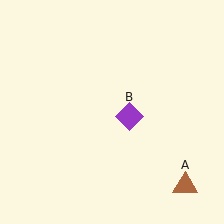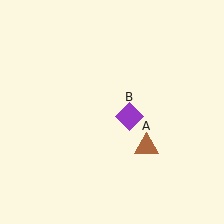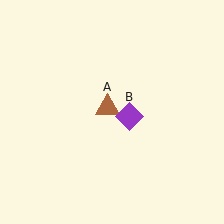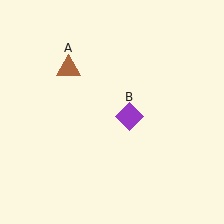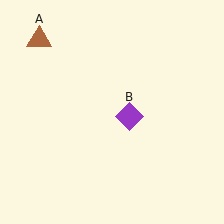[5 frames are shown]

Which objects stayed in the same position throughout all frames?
Purple diamond (object B) remained stationary.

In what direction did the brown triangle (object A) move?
The brown triangle (object A) moved up and to the left.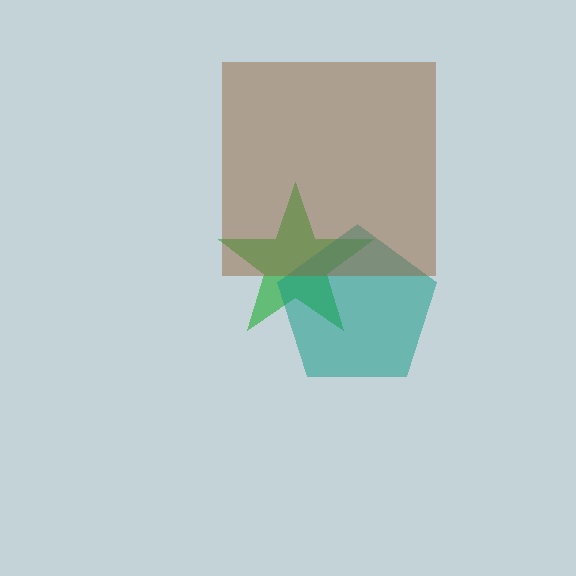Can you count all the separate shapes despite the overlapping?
Yes, there are 3 separate shapes.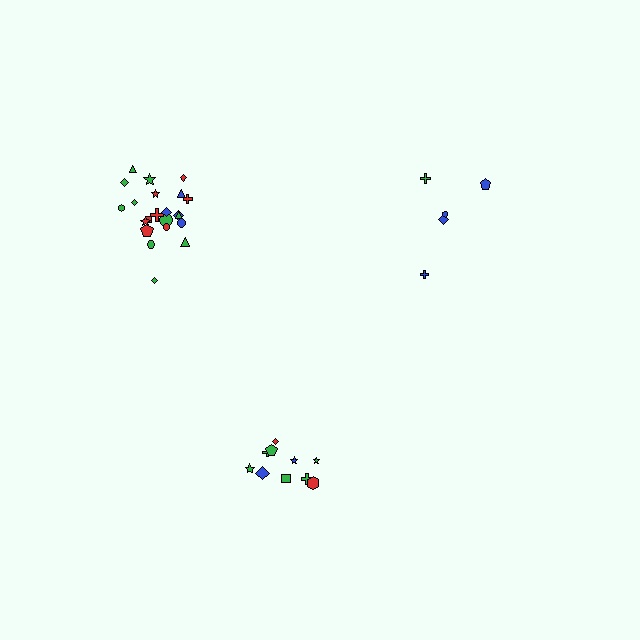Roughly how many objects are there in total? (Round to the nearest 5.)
Roughly 35 objects in total.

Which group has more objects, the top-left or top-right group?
The top-left group.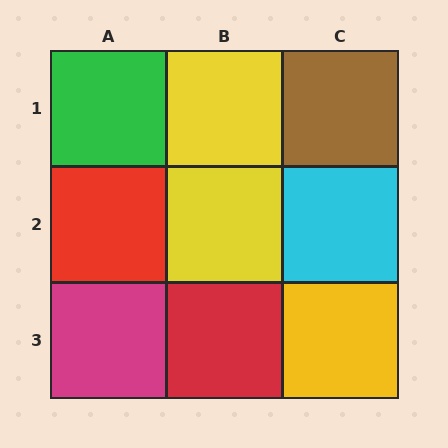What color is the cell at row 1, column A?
Green.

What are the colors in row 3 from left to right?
Magenta, red, yellow.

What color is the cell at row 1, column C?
Brown.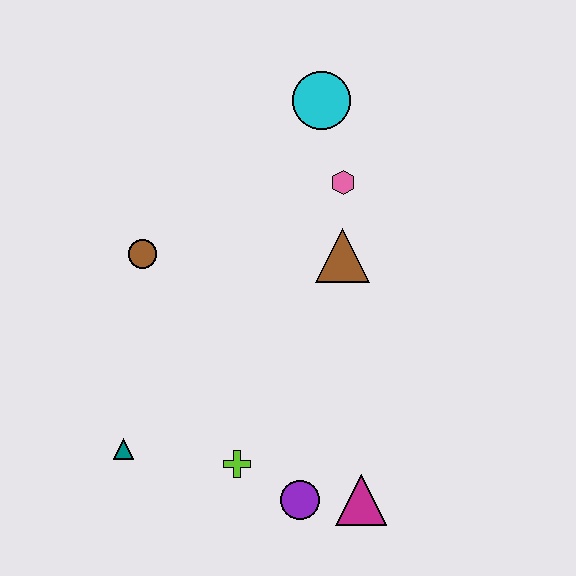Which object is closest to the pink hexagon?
The brown triangle is closest to the pink hexagon.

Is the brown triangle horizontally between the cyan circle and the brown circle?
No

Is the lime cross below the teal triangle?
Yes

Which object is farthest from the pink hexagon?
The teal triangle is farthest from the pink hexagon.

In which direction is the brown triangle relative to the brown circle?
The brown triangle is to the right of the brown circle.